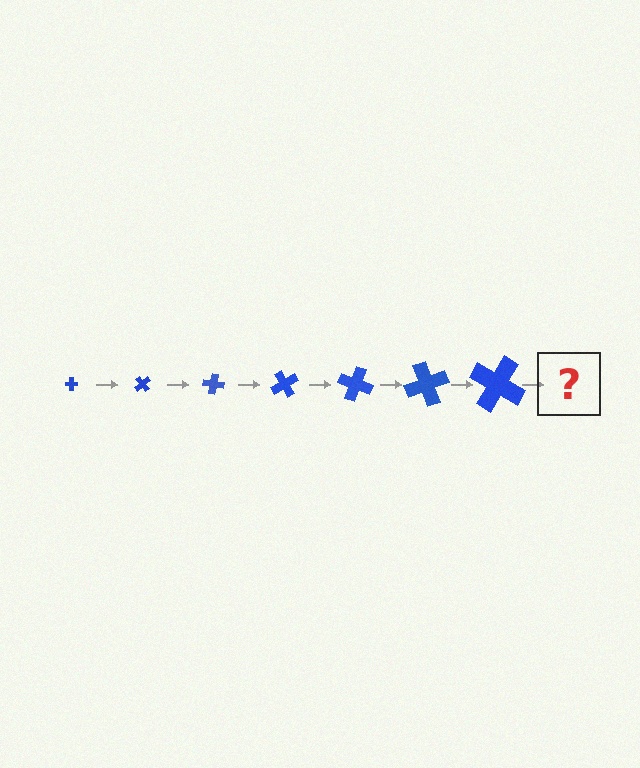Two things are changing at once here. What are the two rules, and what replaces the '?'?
The two rules are that the cross grows larger each step and it rotates 50 degrees each step. The '?' should be a cross, larger than the previous one and rotated 350 degrees from the start.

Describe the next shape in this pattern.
It should be a cross, larger than the previous one and rotated 350 degrees from the start.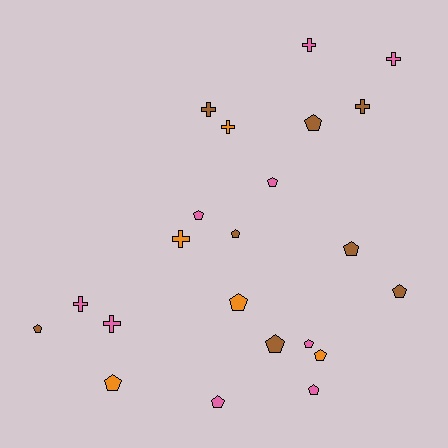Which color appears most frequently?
Pink, with 9 objects.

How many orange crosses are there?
There are 2 orange crosses.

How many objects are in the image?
There are 22 objects.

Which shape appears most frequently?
Pentagon, with 14 objects.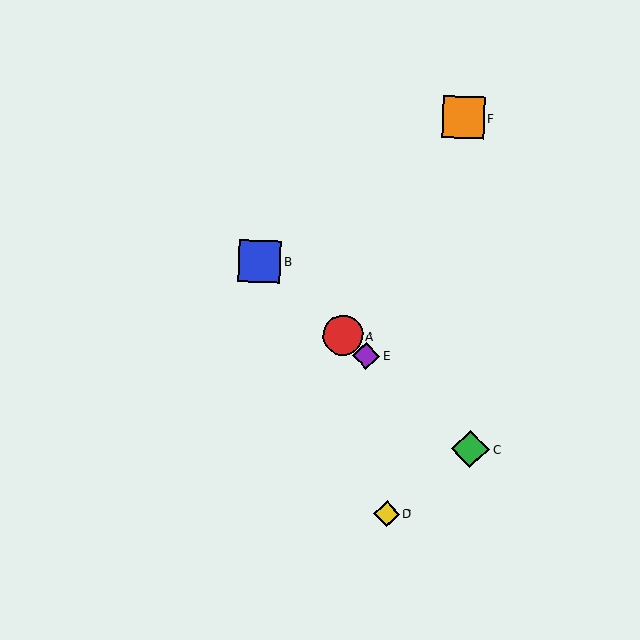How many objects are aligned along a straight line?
4 objects (A, B, C, E) are aligned along a straight line.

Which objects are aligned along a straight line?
Objects A, B, C, E are aligned along a straight line.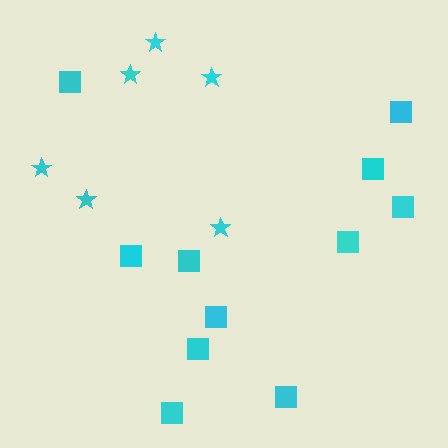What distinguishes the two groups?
There are 2 groups: one group of stars (6) and one group of squares (11).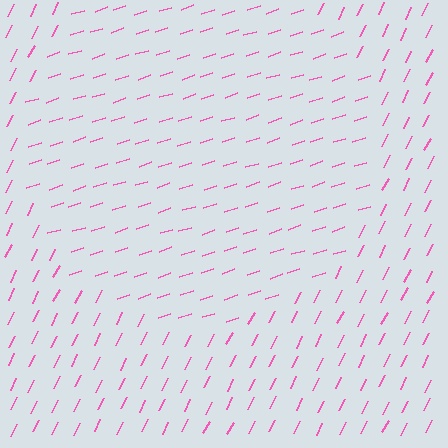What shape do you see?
I see a circle.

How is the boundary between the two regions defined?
The boundary is defined purely by a change in line orientation (approximately 45 degrees difference). All lines are the same color and thickness.